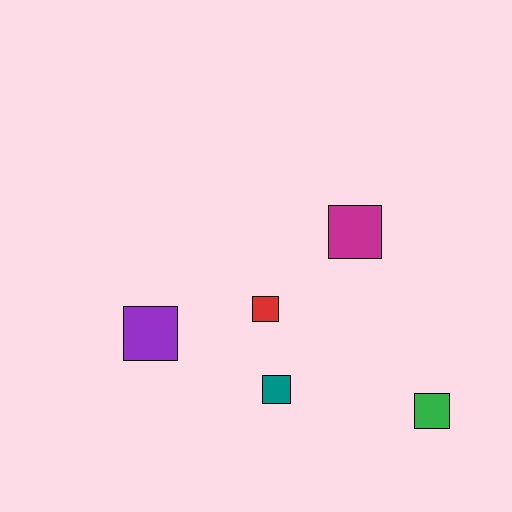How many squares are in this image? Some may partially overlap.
There are 5 squares.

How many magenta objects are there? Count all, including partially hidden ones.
There is 1 magenta object.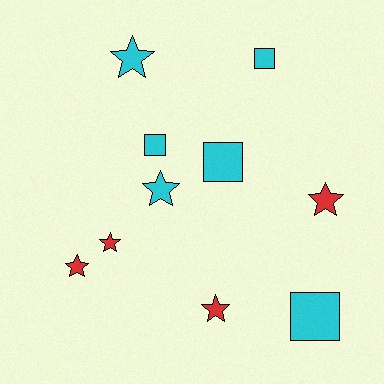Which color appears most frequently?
Cyan, with 6 objects.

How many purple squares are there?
There are no purple squares.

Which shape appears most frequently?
Star, with 6 objects.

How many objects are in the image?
There are 10 objects.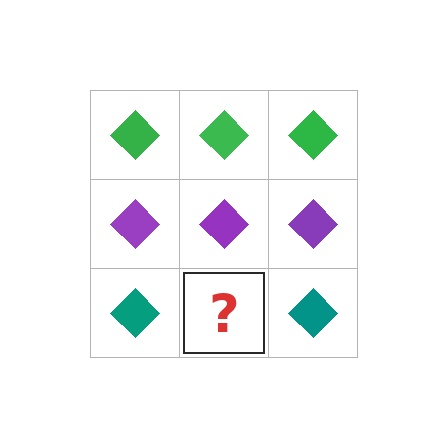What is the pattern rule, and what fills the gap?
The rule is that each row has a consistent color. The gap should be filled with a teal diamond.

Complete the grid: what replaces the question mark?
The question mark should be replaced with a teal diamond.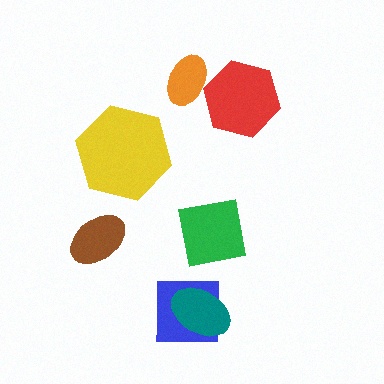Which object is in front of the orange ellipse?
The red hexagon is in front of the orange ellipse.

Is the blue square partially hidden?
Yes, it is partially covered by another shape.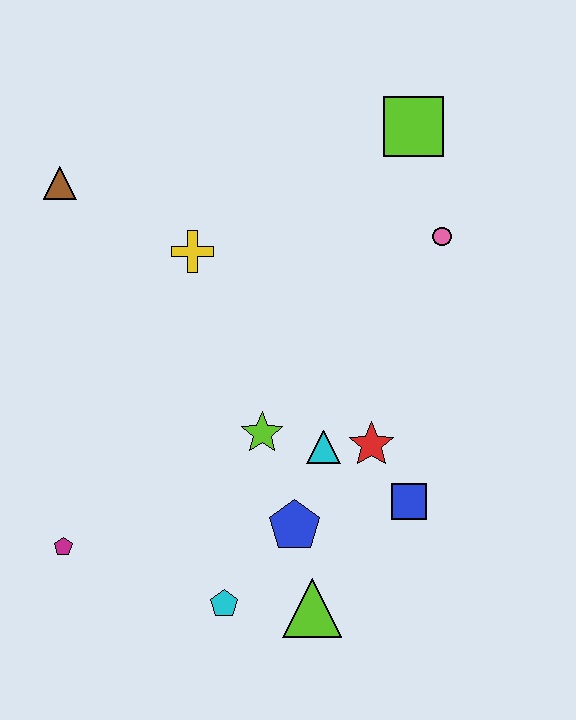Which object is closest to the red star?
The cyan triangle is closest to the red star.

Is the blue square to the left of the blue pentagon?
No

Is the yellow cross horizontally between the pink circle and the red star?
No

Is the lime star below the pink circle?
Yes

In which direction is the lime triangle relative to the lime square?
The lime triangle is below the lime square.